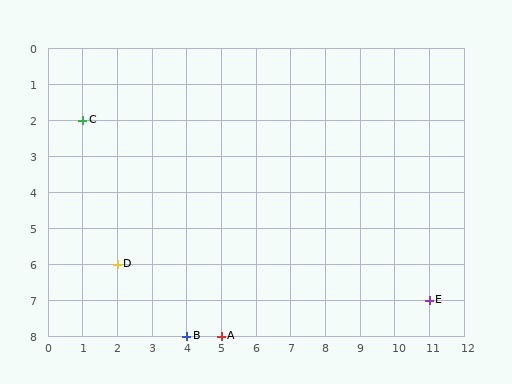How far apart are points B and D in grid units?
Points B and D are 2 columns and 2 rows apart (about 2.8 grid units diagonally).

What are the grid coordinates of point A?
Point A is at grid coordinates (5, 8).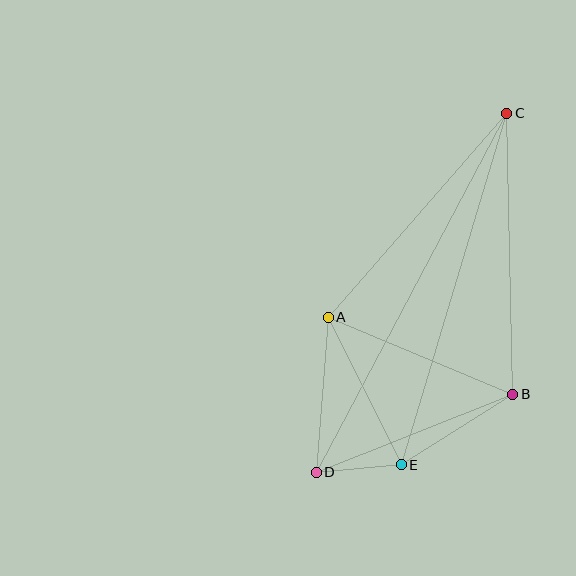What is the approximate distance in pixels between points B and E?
The distance between B and E is approximately 132 pixels.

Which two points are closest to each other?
Points D and E are closest to each other.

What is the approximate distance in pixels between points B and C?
The distance between B and C is approximately 281 pixels.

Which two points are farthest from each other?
Points C and D are farthest from each other.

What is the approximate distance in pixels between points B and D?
The distance between B and D is approximately 211 pixels.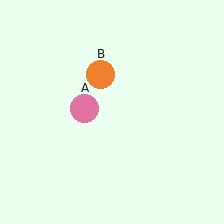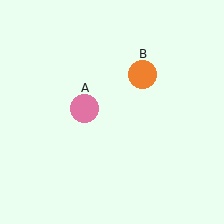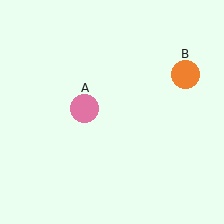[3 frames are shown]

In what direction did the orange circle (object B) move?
The orange circle (object B) moved right.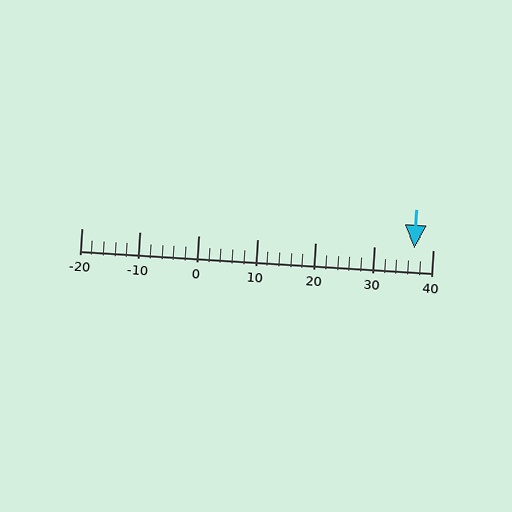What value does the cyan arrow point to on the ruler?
The cyan arrow points to approximately 37.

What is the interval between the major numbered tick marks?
The major tick marks are spaced 10 units apart.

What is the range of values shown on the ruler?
The ruler shows values from -20 to 40.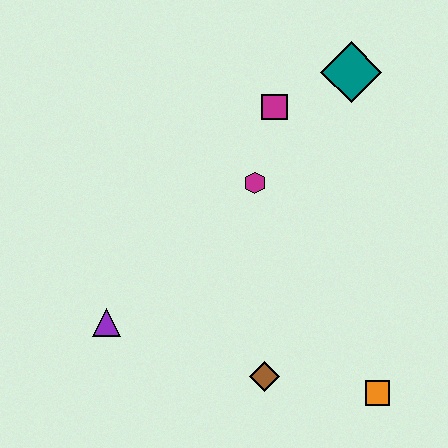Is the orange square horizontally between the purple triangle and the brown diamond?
No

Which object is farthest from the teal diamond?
The purple triangle is farthest from the teal diamond.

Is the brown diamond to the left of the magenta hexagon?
No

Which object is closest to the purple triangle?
The brown diamond is closest to the purple triangle.